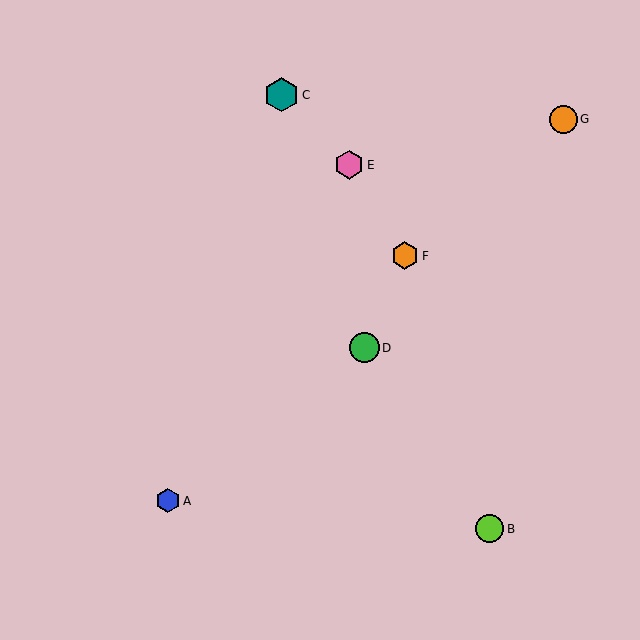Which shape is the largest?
The teal hexagon (labeled C) is the largest.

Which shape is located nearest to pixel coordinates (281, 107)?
The teal hexagon (labeled C) at (282, 95) is nearest to that location.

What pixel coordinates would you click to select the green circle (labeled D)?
Click at (364, 348) to select the green circle D.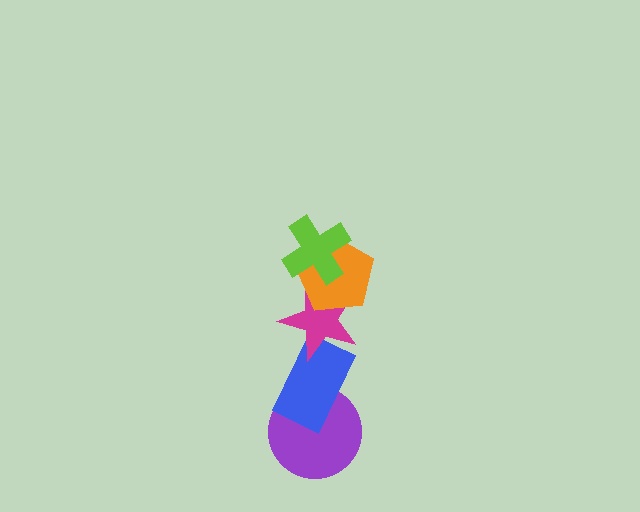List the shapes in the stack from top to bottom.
From top to bottom: the lime cross, the orange pentagon, the magenta star, the blue rectangle, the purple circle.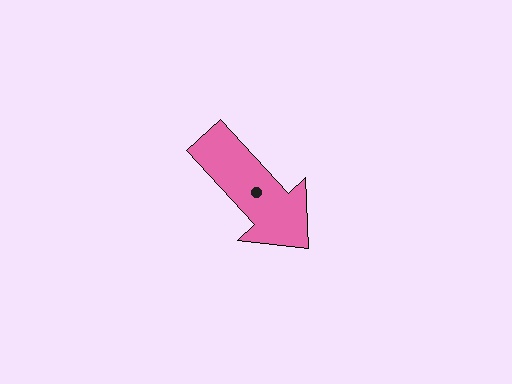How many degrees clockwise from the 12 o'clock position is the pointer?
Approximately 137 degrees.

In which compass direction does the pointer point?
Southeast.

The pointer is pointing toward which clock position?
Roughly 5 o'clock.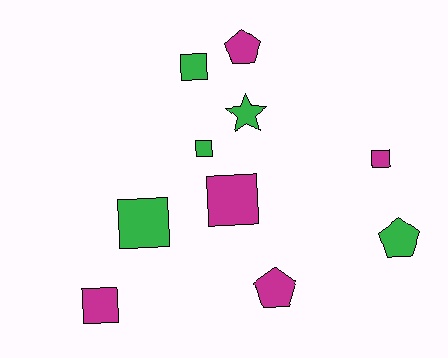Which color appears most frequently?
Magenta, with 5 objects.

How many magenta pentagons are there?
There are 2 magenta pentagons.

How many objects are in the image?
There are 10 objects.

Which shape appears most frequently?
Square, with 6 objects.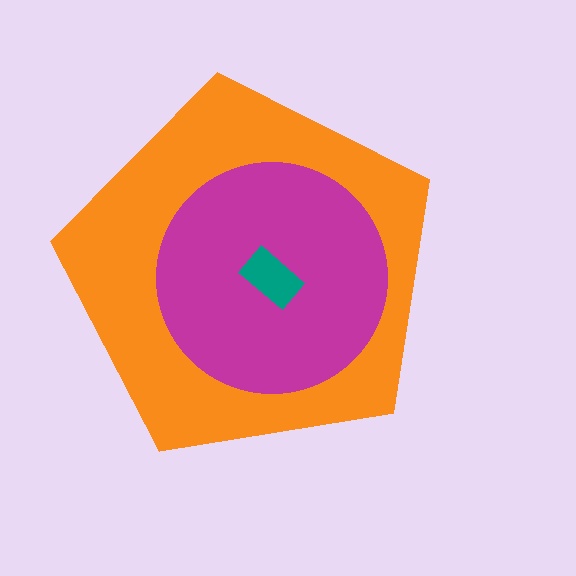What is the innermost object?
The teal rectangle.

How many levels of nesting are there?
3.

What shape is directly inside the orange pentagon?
The magenta circle.